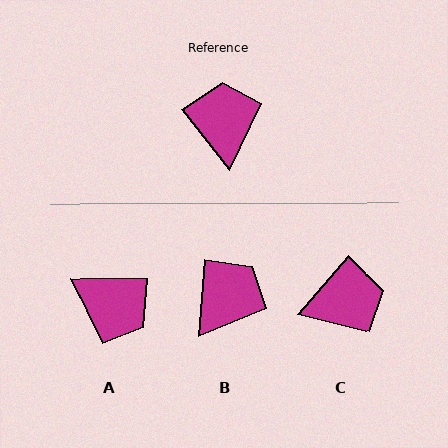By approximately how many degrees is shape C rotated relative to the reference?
Approximately 80 degrees clockwise.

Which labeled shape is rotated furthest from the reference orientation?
A, about 129 degrees away.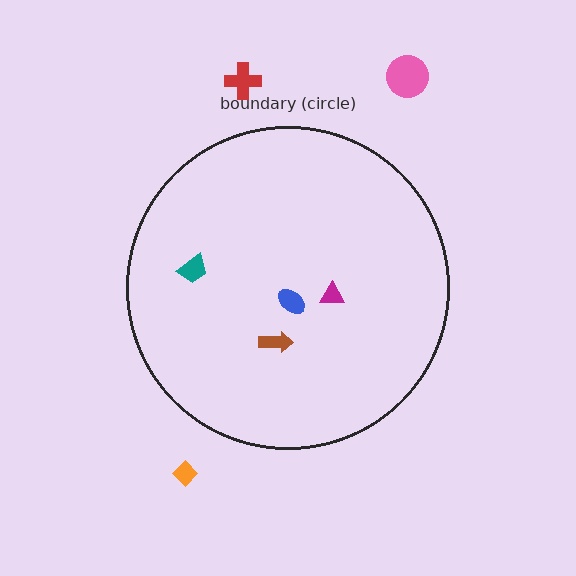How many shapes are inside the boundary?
4 inside, 3 outside.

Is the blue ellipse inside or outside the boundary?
Inside.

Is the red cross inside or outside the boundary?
Outside.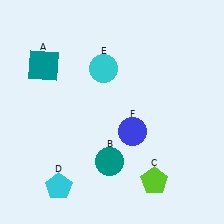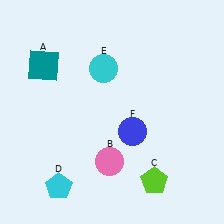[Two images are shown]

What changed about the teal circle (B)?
In Image 1, B is teal. In Image 2, it changed to pink.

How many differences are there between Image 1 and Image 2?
There is 1 difference between the two images.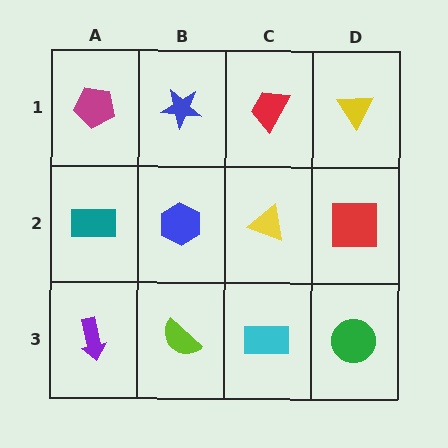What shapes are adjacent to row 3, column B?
A blue hexagon (row 2, column B), a purple arrow (row 3, column A), a cyan rectangle (row 3, column C).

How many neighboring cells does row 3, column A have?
2.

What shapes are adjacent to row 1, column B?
A blue hexagon (row 2, column B), a magenta pentagon (row 1, column A), a red trapezoid (row 1, column C).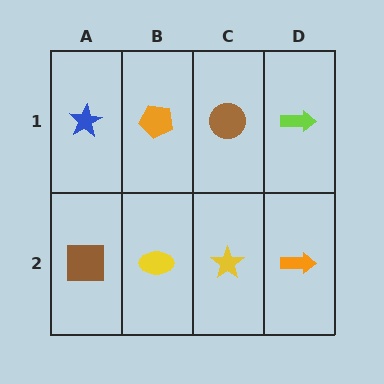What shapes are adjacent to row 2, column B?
An orange pentagon (row 1, column B), a brown square (row 2, column A), a yellow star (row 2, column C).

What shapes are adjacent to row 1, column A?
A brown square (row 2, column A), an orange pentagon (row 1, column B).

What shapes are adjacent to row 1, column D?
An orange arrow (row 2, column D), a brown circle (row 1, column C).